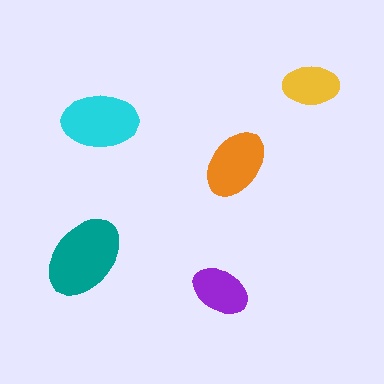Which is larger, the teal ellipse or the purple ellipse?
The teal one.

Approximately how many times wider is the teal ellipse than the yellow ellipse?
About 1.5 times wider.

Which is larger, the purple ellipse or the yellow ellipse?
The purple one.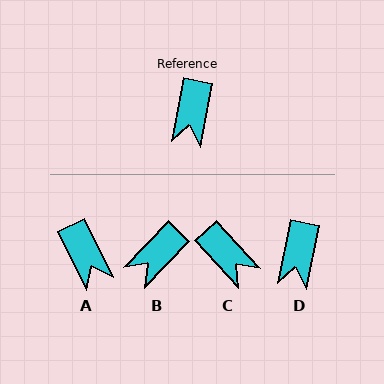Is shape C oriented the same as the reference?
No, it is off by about 53 degrees.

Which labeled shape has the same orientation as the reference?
D.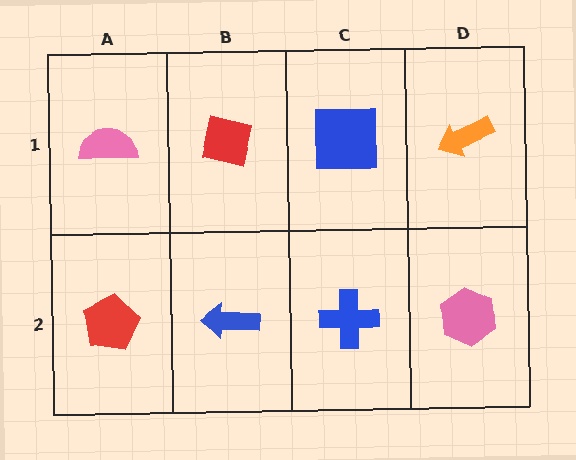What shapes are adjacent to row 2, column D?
An orange arrow (row 1, column D), a blue cross (row 2, column C).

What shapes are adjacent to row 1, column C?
A blue cross (row 2, column C), a red square (row 1, column B), an orange arrow (row 1, column D).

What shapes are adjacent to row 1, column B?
A blue arrow (row 2, column B), a pink semicircle (row 1, column A), a blue square (row 1, column C).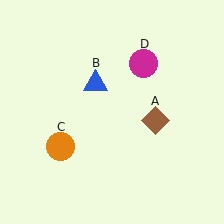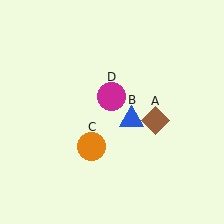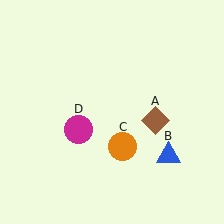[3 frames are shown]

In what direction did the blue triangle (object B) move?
The blue triangle (object B) moved down and to the right.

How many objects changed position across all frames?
3 objects changed position: blue triangle (object B), orange circle (object C), magenta circle (object D).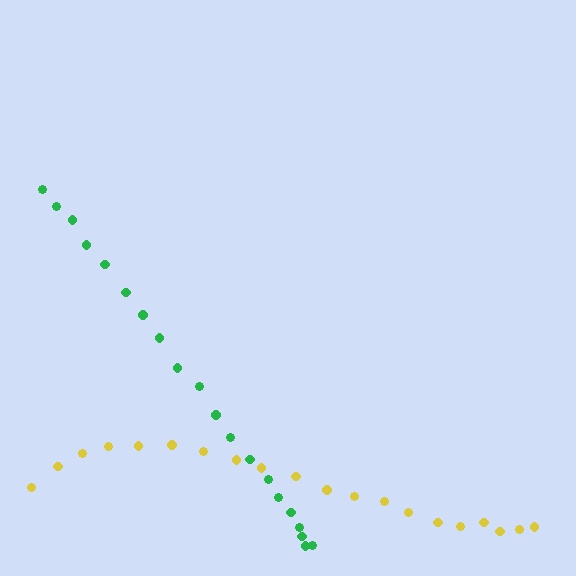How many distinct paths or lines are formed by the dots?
There are 2 distinct paths.